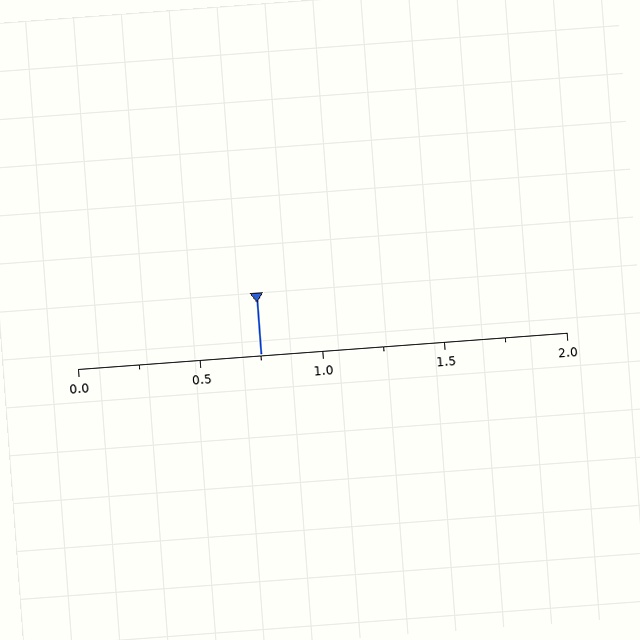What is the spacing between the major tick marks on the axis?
The major ticks are spaced 0.5 apart.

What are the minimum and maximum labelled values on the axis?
The axis runs from 0.0 to 2.0.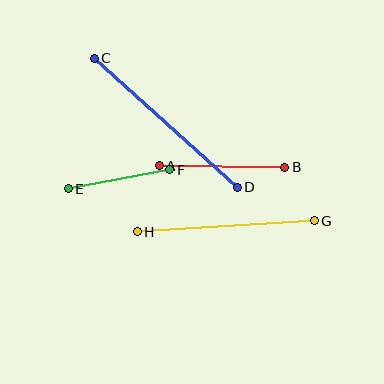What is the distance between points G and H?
The distance is approximately 177 pixels.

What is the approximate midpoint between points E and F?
The midpoint is at approximately (119, 179) pixels.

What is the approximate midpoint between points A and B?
The midpoint is at approximately (222, 167) pixels.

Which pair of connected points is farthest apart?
Points C and D are farthest apart.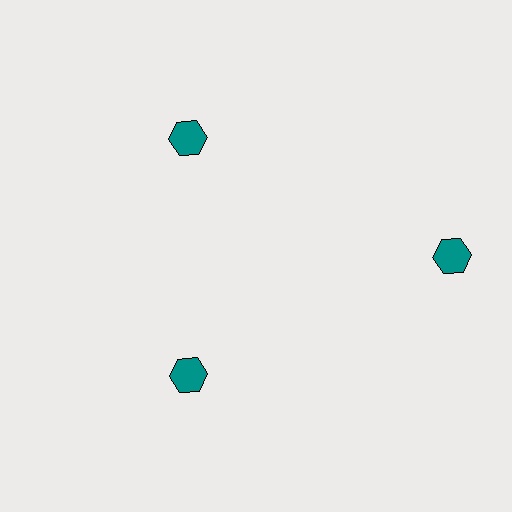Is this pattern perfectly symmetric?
No. The 3 teal hexagons are arranged in a ring, but one element near the 3 o'clock position is pushed outward from the center, breaking the 3-fold rotational symmetry.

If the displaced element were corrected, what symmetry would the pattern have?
It would have 3-fold rotational symmetry — the pattern would map onto itself every 120 degrees.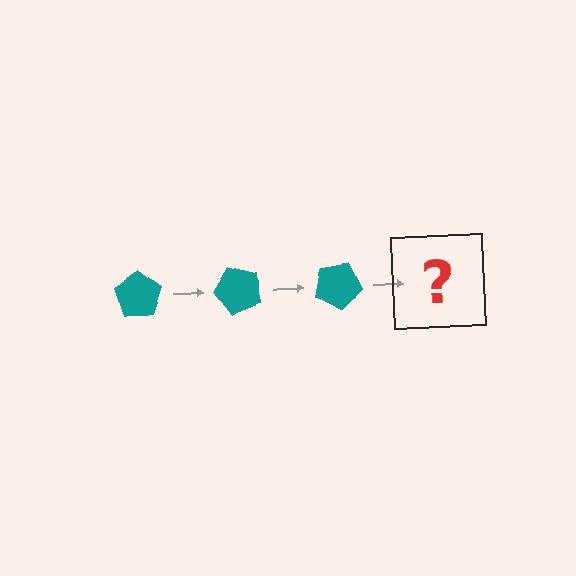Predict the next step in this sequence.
The next step is a teal pentagon rotated 150 degrees.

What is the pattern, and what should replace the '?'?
The pattern is that the pentagon rotates 50 degrees each step. The '?' should be a teal pentagon rotated 150 degrees.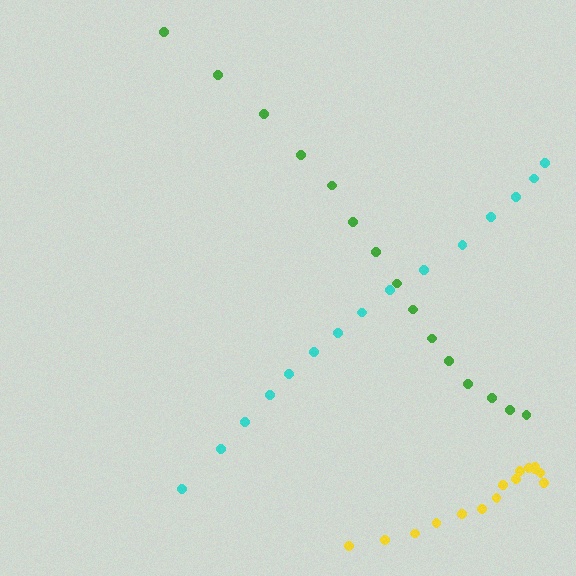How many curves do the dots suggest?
There are 3 distinct paths.